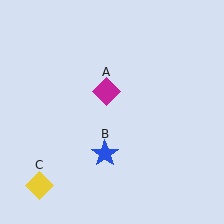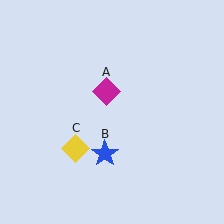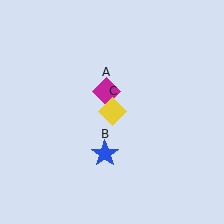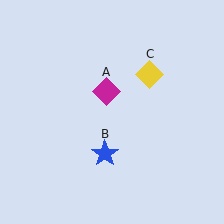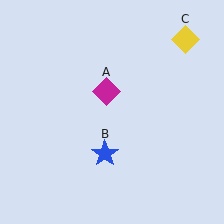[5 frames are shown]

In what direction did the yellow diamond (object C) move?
The yellow diamond (object C) moved up and to the right.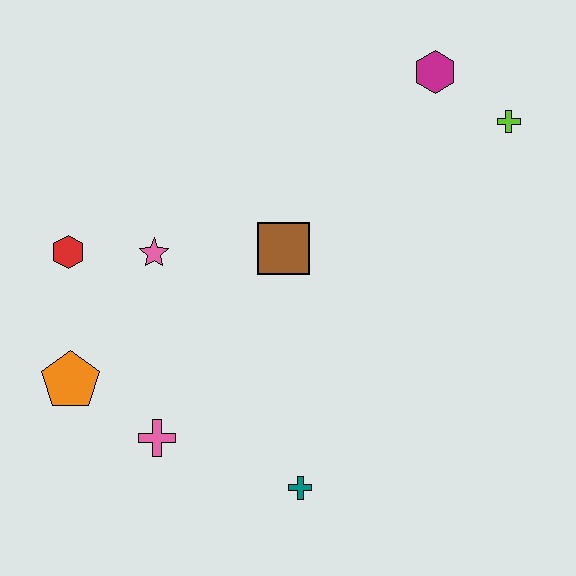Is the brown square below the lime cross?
Yes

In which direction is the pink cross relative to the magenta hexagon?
The pink cross is below the magenta hexagon.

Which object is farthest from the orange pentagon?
The lime cross is farthest from the orange pentagon.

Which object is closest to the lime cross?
The magenta hexagon is closest to the lime cross.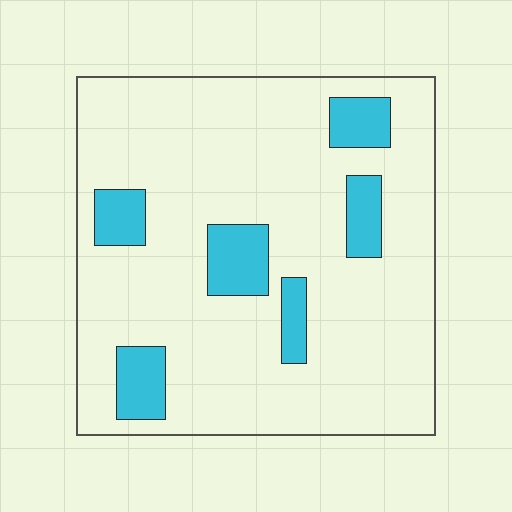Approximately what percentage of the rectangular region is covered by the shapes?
Approximately 15%.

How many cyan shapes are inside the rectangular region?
6.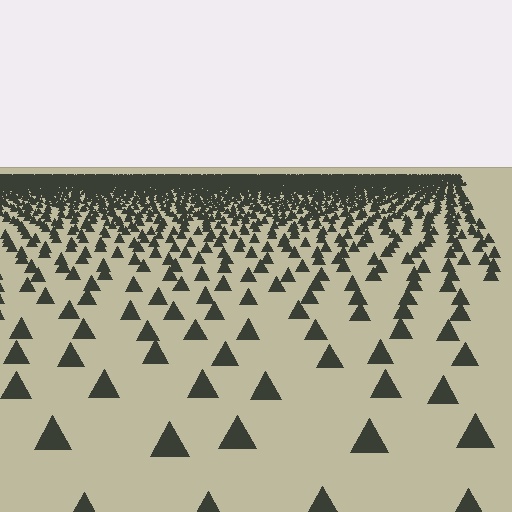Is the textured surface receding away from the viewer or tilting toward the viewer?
The surface is receding away from the viewer. Texture elements get smaller and denser toward the top.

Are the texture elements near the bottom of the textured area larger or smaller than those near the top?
Larger. Near the bottom, elements are closer to the viewer and appear at a bigger on-screen size.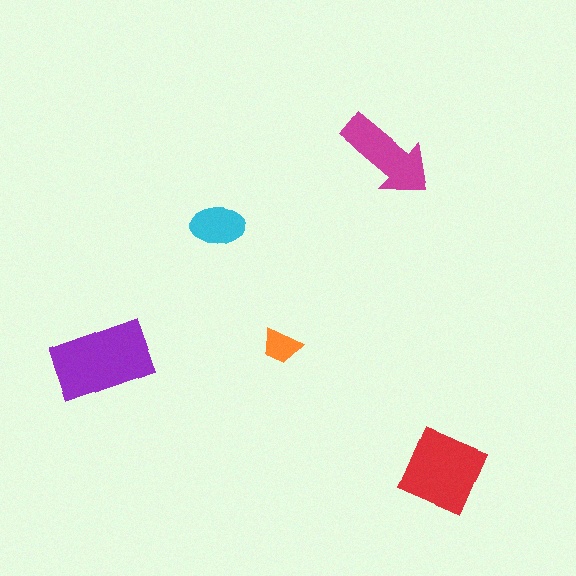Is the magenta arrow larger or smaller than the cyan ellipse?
Larger.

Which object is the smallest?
The orange trapezoid.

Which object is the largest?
The purple rectangle.